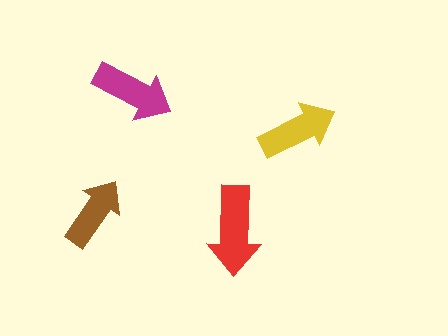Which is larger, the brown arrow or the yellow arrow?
The yellow one.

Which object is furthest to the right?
The yellow arrow is rightmost.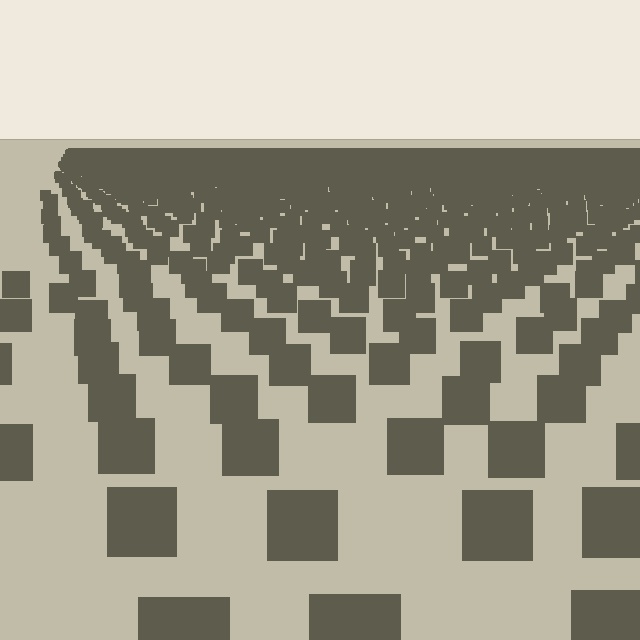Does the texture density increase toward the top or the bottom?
Density increases toward the top.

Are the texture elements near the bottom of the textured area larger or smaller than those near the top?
Larger. Near the bottom, elements are closer to the viewer and appear at a bigger on-screen size.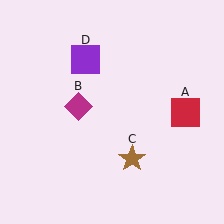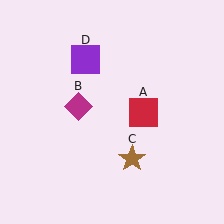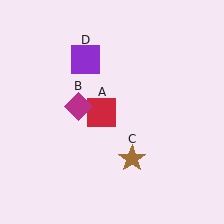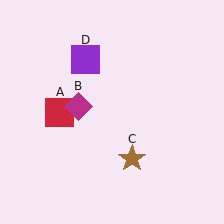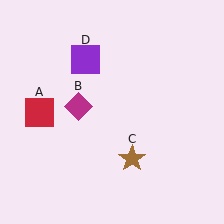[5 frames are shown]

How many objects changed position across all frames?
1 object changed position: red square (object A).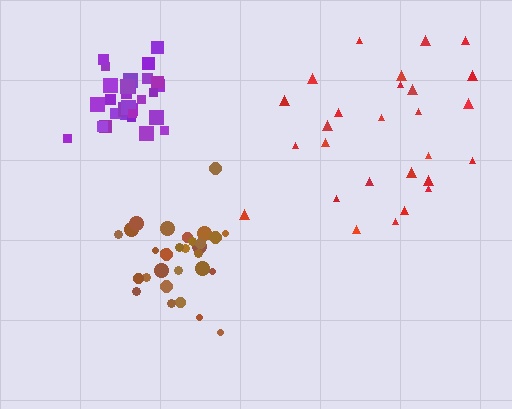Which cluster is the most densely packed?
Purple.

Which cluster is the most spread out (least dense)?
Red.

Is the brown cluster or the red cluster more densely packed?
Brown.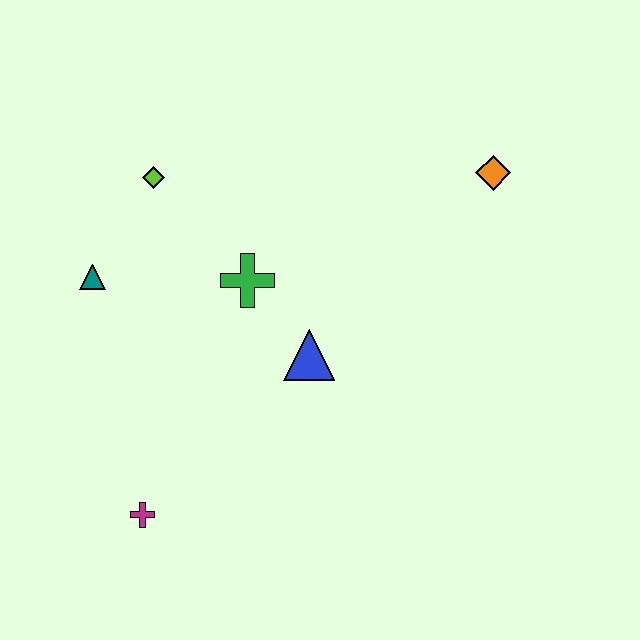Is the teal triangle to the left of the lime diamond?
Yes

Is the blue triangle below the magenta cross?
No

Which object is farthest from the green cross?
The orange diamond is farthest from the green cross.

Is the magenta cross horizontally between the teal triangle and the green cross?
Yes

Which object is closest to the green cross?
The blue triangle is closest to the green cross.